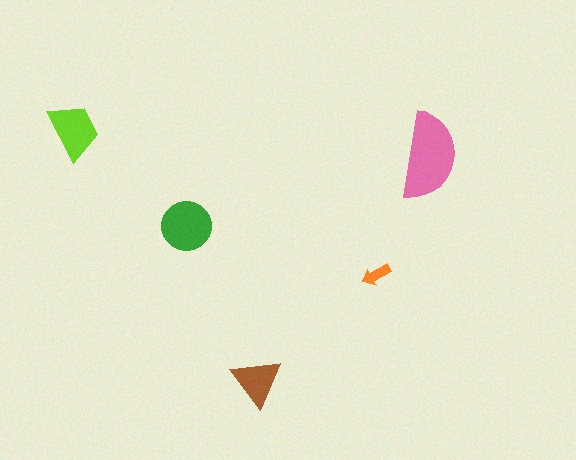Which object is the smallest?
The orange arrow.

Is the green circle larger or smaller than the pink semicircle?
Smaller.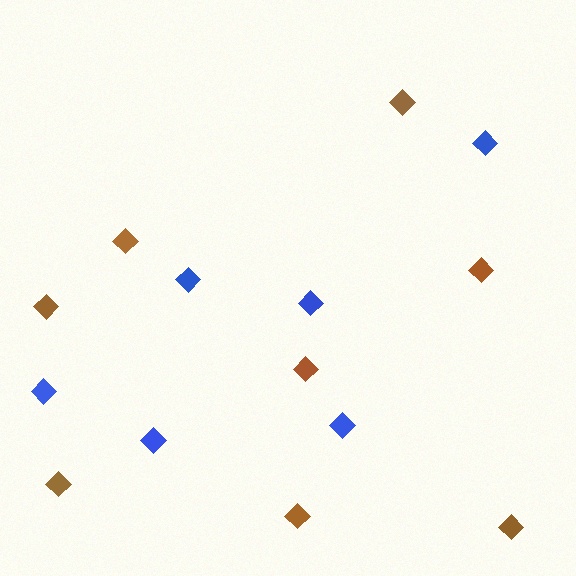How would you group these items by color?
There are 2 groups: one group of brown diamonds (8) and one group of blue diamonds (6).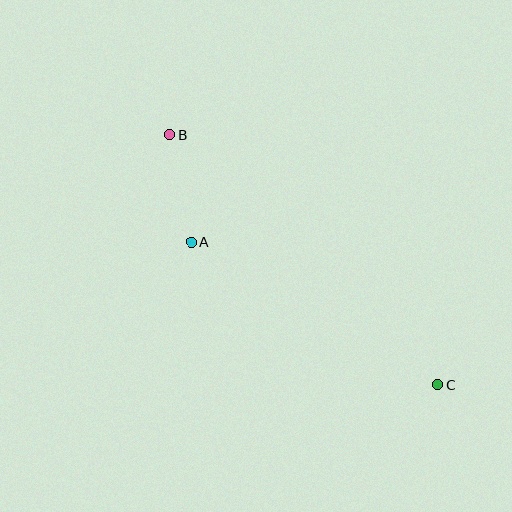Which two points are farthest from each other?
Points B and C are farthest from each other.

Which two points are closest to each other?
Points A and B are closest to each other.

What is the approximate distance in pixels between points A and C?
The distance between A and C is approximately 285 pixels.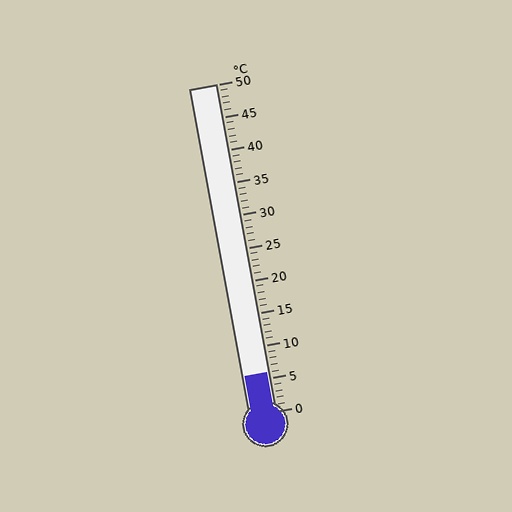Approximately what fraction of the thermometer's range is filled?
The thermometer is filled to approximately 10% of its range.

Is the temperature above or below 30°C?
The temperature is below 30°C.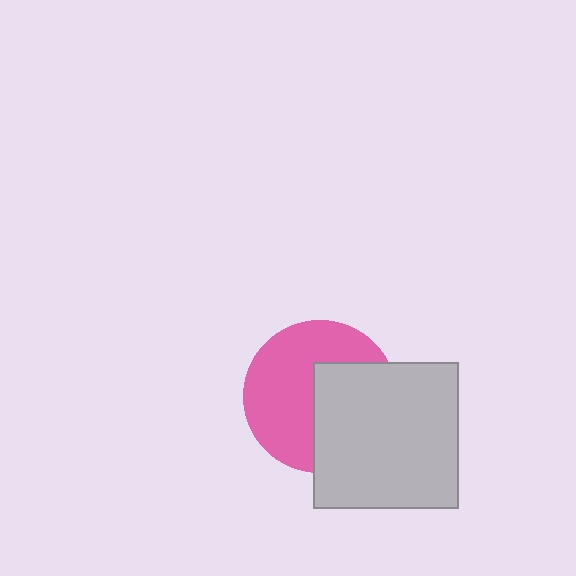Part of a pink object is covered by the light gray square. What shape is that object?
It is a circle.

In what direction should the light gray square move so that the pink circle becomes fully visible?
The light gray square should move right. That is the shortest direction to clear the overlap and leave the pink circle fully visible.